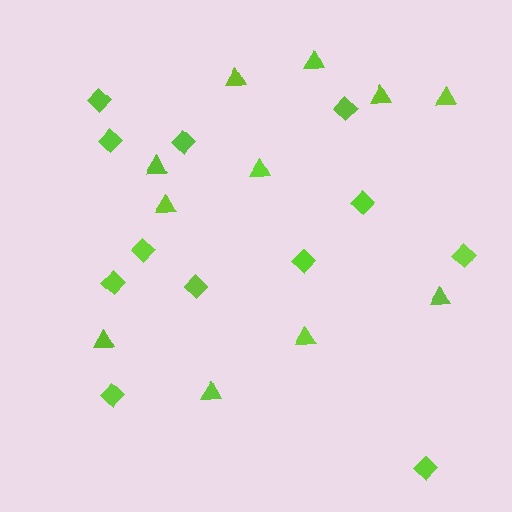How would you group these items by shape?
There are 2 groups: one group of triangles (11) and one group of diamonds (12).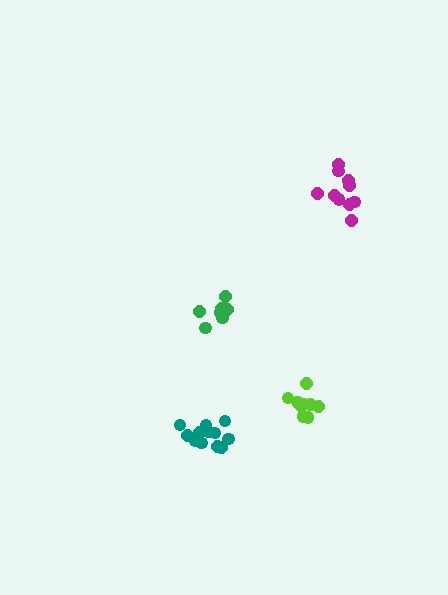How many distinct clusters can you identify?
There are 4 distinct clusters.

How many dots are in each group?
Group 1: 9 dots, Group 2: 8 dots, Group 3: 10 dots, Group 4: 12 dots (39 total).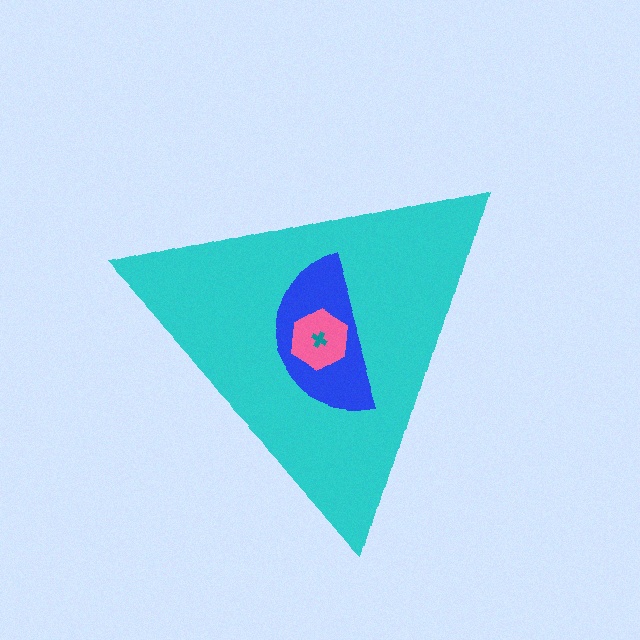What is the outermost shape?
The cyan triangle.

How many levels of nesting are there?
4.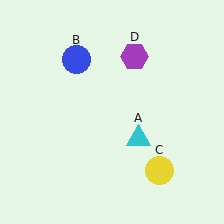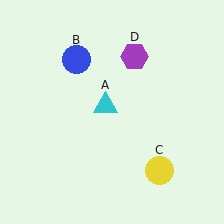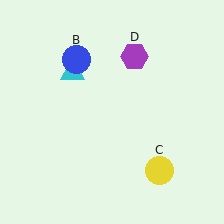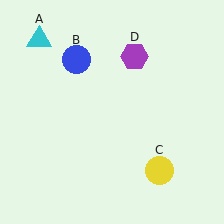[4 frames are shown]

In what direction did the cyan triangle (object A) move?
The cyan triangle (object A) moved up and to the left.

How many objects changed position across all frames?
1 object changed position: cyan triangle (object A).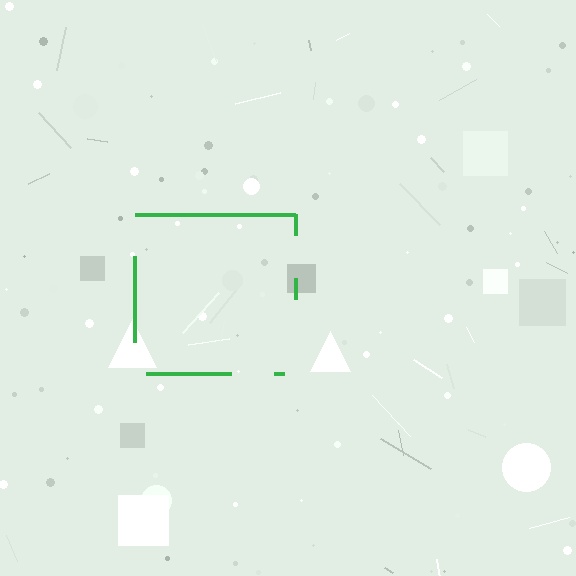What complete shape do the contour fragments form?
The contour fragments form a square.